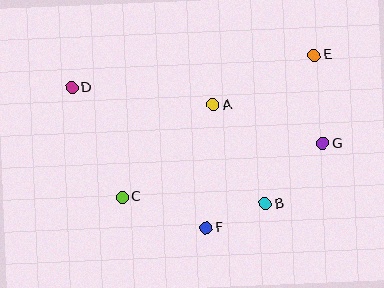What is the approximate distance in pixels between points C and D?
The distance between C and D is approximately 121 pixels.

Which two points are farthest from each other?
Points D and G are farthest from each other.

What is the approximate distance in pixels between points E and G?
The distance between E and G is approximately 89 pixels.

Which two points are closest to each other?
Points B and F are closest to each other.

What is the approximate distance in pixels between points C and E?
The distance between C and E is approximately 238 pixels.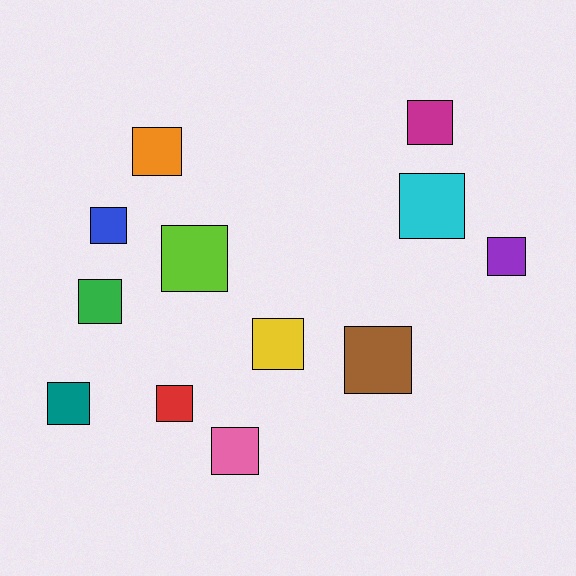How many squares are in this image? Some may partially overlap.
There are 12 squares.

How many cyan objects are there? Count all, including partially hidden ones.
There is 1 cyan object.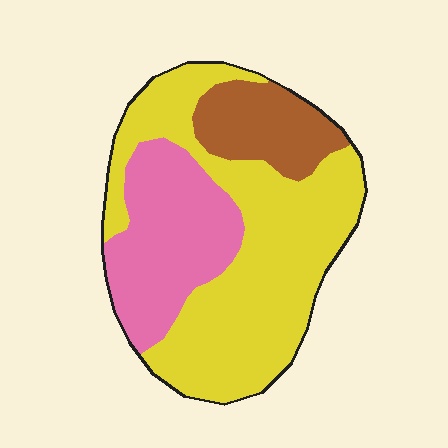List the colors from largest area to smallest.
From largest to smallest: yellow, pink, brown.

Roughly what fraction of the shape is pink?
Pink covers roughly 30% of the shape.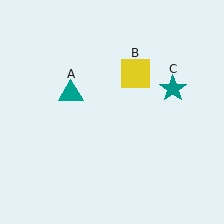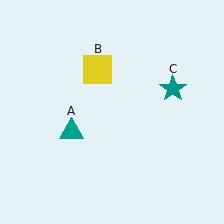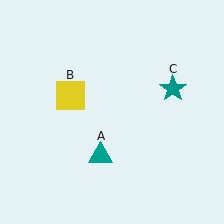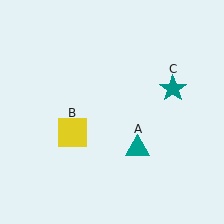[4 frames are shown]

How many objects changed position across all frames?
2 objects changed position: teal triangle (object A), yellow square (object B).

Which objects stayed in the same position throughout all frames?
Teal star (object C) remained stationary.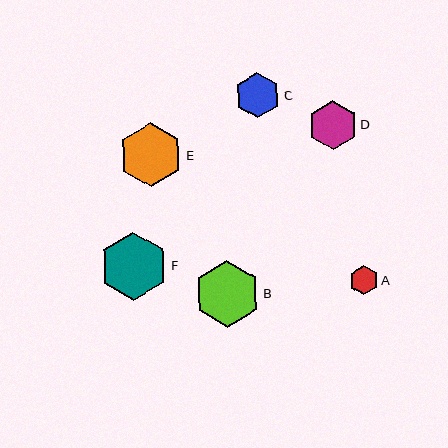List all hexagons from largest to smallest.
From largest to smallest: F, B, E, D, C, A.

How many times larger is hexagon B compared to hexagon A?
Hexagon B is approximately 2.3 times the size of hexagon A.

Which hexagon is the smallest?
Hexagon A is the smallest with a size of approximately 28 pixels.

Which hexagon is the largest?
Hexagon F is the largest with a size of approximately 68 pixels.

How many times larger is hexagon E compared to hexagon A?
Hexagon E is approximately 2.2 times the size of hexagon A.